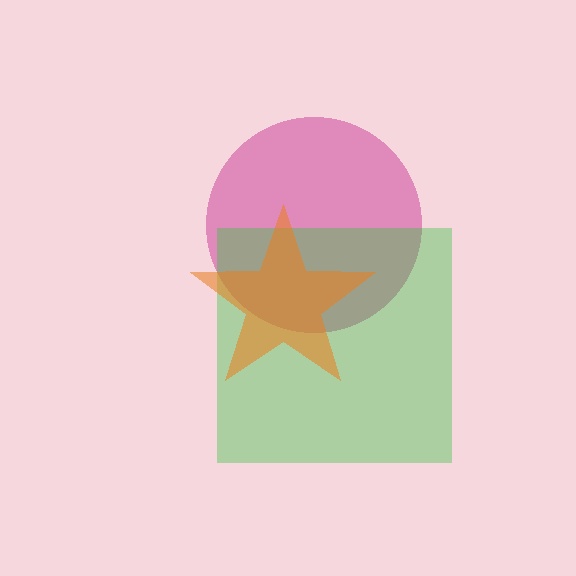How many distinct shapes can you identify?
There are 3 distinct shapes: a magenta circle, a green square, an orange star.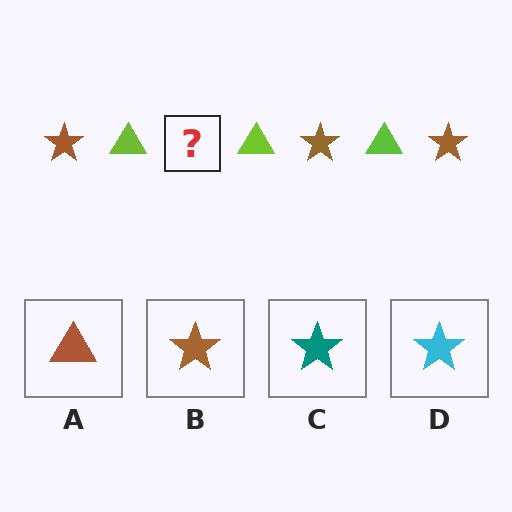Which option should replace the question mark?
Option B.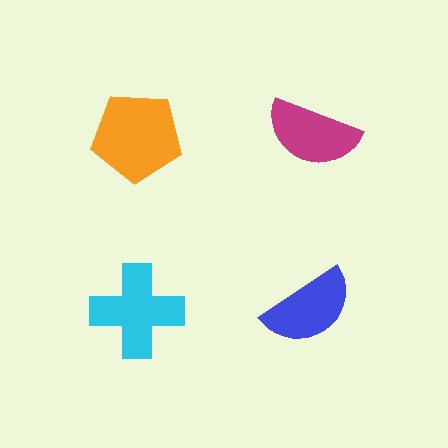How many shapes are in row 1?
2 shapes.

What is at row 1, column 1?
An orange pentagon.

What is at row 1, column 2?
A magenta semicircle.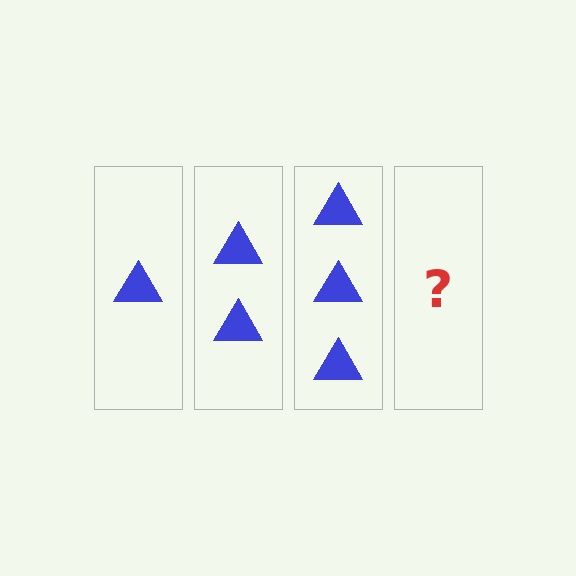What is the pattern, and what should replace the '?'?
The pattern is that each step adds one more triangle. The '?' should be 4 triangles.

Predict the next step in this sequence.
The next step is 4 triangles.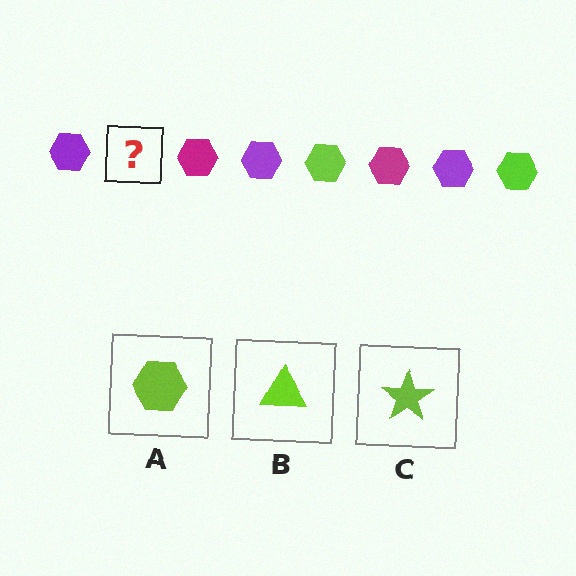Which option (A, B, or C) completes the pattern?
A.